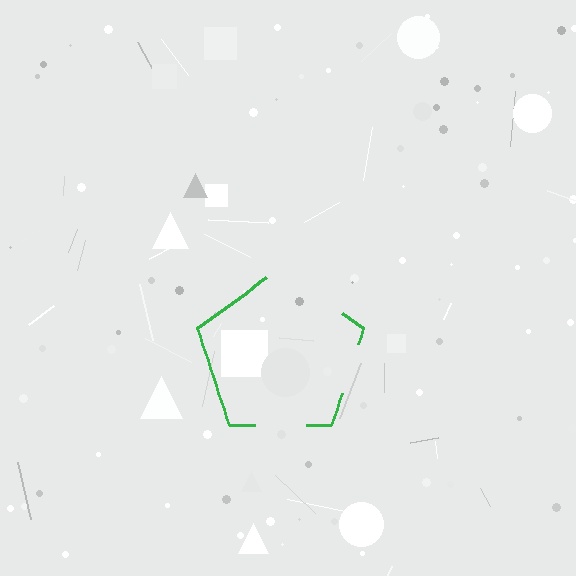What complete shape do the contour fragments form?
The contour fragments form a pentagon.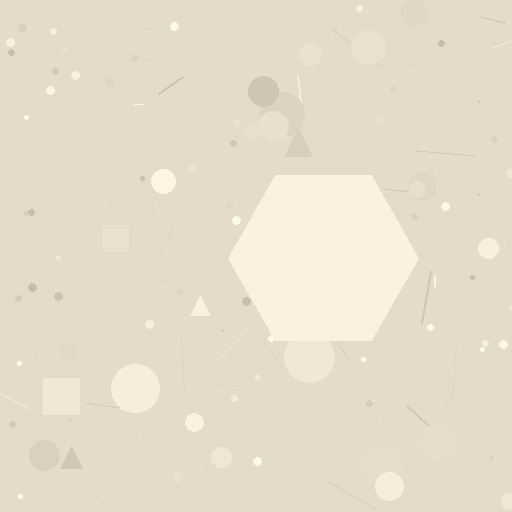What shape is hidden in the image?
A hexagon is hidden in the image.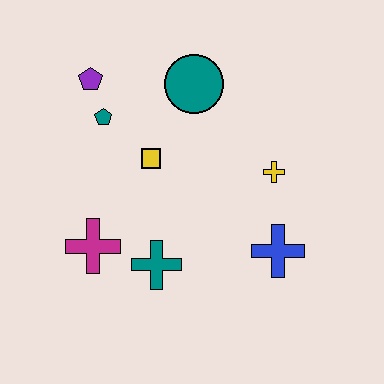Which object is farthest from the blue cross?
The purple pentagon is farthest from the blue cross.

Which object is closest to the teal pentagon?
The purple pentagon is closest to the teal pentagon.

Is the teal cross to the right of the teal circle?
No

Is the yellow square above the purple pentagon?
No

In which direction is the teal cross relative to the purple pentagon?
The teal cross is below the purple pentagon.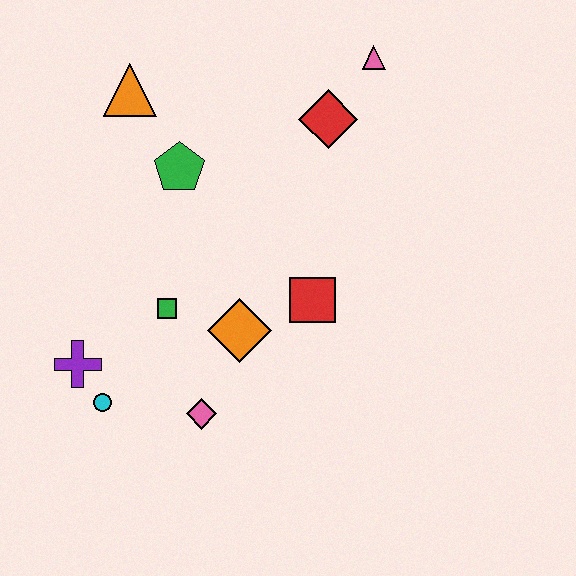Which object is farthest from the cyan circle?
The pink triangle is farthest from the cyan circle.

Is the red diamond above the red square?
Yes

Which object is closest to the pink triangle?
The red diamond is closest to the pink triangle.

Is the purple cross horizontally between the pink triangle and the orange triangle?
No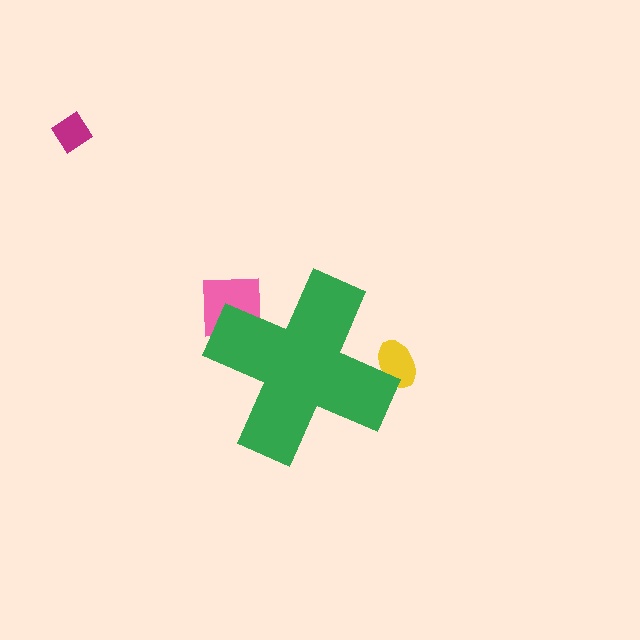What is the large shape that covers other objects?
A green cross.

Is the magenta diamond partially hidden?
No, the magenta diamond is fully visible.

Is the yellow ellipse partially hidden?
Yes, the yellow ellipse is partially hidden behind the green cross.